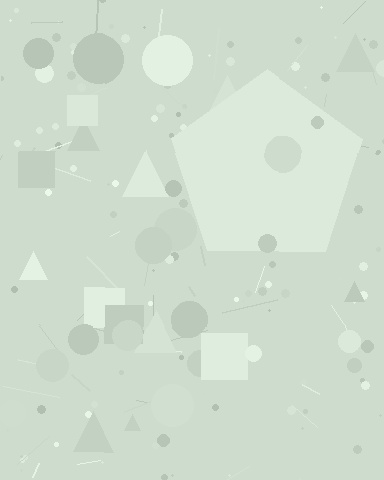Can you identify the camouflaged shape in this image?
The camouflaged shape is a pentagon.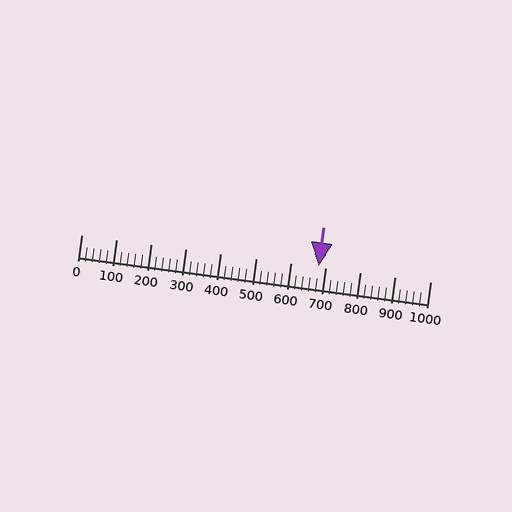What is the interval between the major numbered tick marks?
The major tick marks are spaced 100 units apart.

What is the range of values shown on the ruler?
The ruler shows values from 0 to 1000.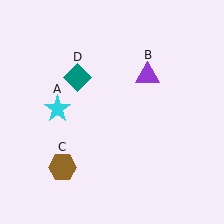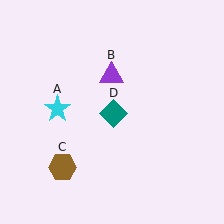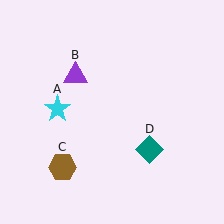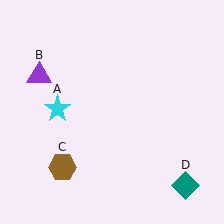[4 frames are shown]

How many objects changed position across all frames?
2 objects changed position: purple triangle (object B), teal diamond (object D).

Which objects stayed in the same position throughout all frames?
Cyan star (object A) and brown hexagon (object C) remained stationary.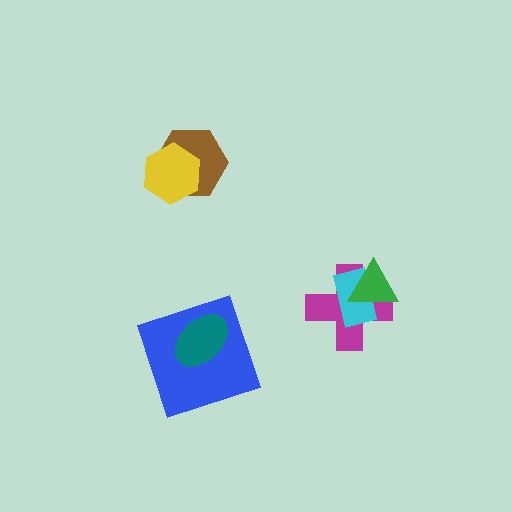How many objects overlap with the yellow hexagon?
1 object overlaps with the yellow hexagon.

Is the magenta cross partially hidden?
Yes, it is partially covered by another shape.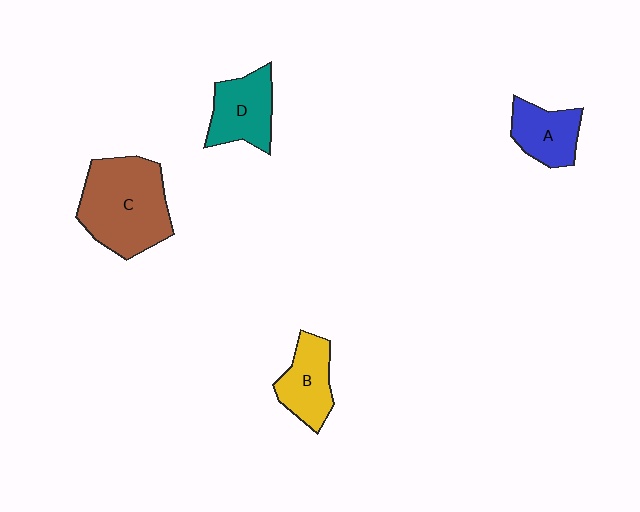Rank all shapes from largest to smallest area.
From largest to smallest: C (brown), D (teal), B (yellow), A (blue).